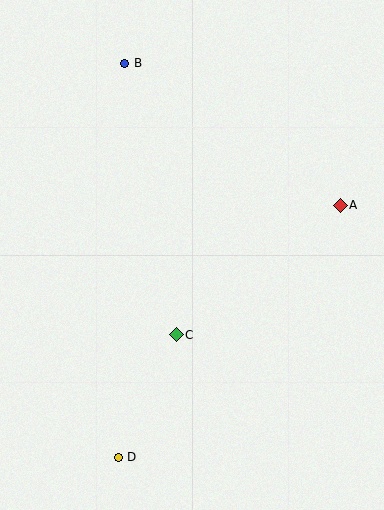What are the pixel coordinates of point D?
Point D is at (118, 457).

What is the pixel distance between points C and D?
The distance between C and D is 135 pixels.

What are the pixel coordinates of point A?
Point A is at (340, 205).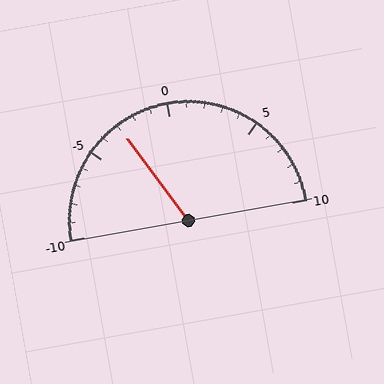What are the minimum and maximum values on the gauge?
The gauge ranges from -10 to 10.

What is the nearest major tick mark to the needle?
The nearest major tick mark is -5.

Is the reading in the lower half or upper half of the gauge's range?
The reading is in the lower half of the range (-10 to 10).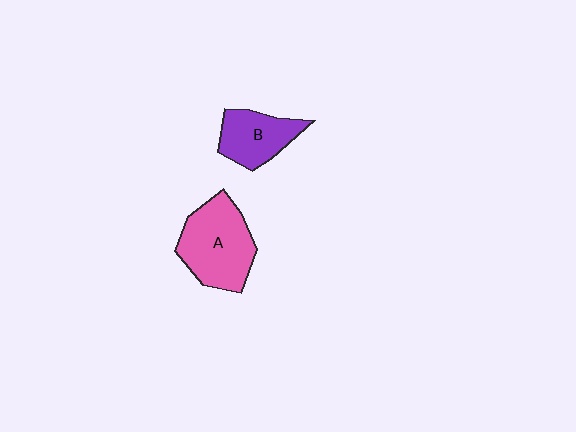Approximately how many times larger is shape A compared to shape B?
Approximately 1.5 times.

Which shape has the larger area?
Shape A (pink).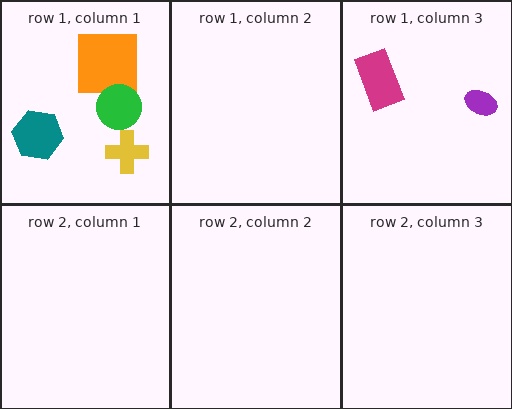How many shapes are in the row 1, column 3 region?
2.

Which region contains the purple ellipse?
The row 1, column 3 region.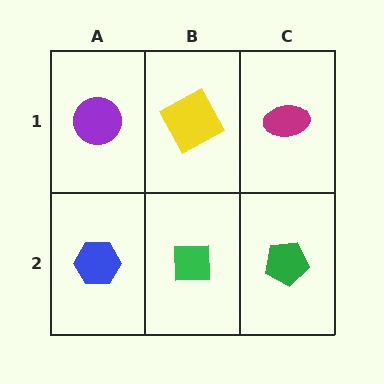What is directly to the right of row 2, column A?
A green square.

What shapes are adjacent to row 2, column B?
A yellow square (row 1, column B), a blue hexagon (row 2, column A), a green pentagon (row 2, column C).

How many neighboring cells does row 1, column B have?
3.